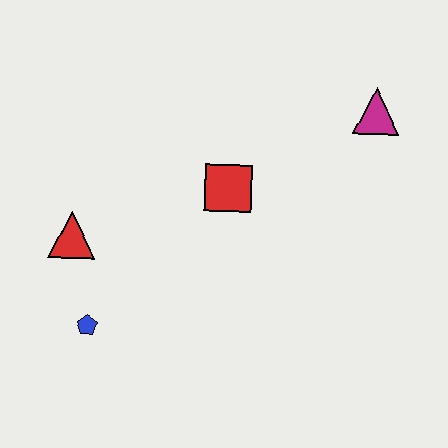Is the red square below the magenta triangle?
Yes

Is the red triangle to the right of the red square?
No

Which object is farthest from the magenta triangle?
The blue pentagon is farthest from the magenta triangle.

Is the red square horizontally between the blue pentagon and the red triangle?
No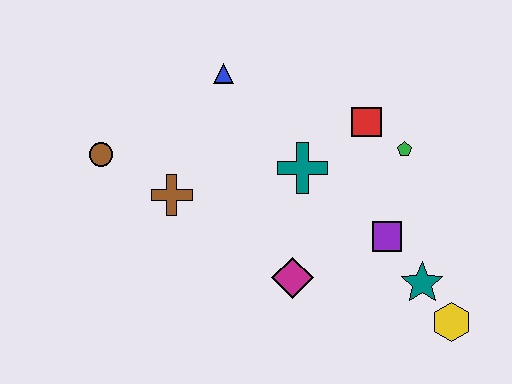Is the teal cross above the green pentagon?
No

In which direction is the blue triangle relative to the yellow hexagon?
The blue triangle is above the yellow hexagon.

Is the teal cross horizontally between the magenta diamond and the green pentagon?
Yes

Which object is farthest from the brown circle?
The yellow hexagon is farthest from the brown circle.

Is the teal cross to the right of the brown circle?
Yes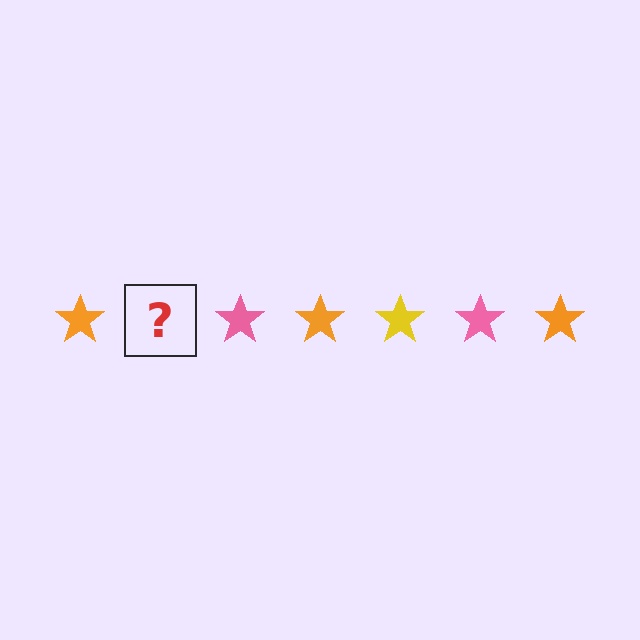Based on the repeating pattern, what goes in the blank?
The blank should be a yellow star.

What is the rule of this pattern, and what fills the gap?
The rule is that the pattern cycles through orange, yellow, pink stars. The gap should be filled with a yellow star.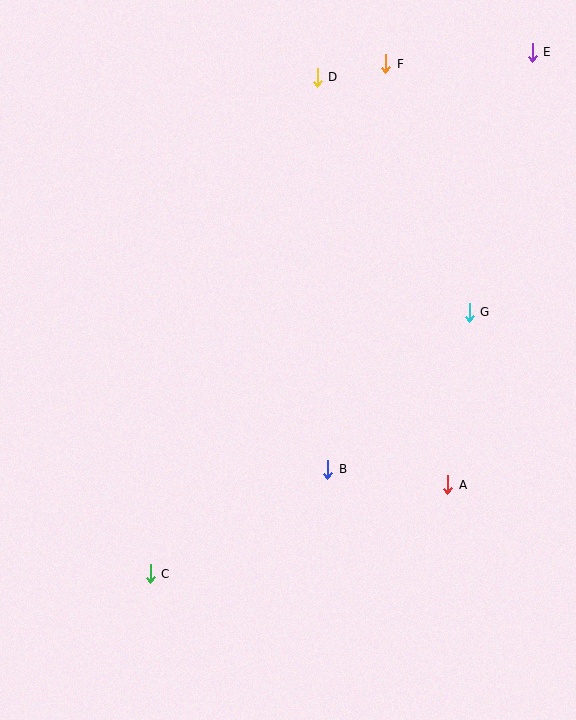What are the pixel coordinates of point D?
Point D is at (317, 77).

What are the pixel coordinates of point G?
Point G is at (469, 312).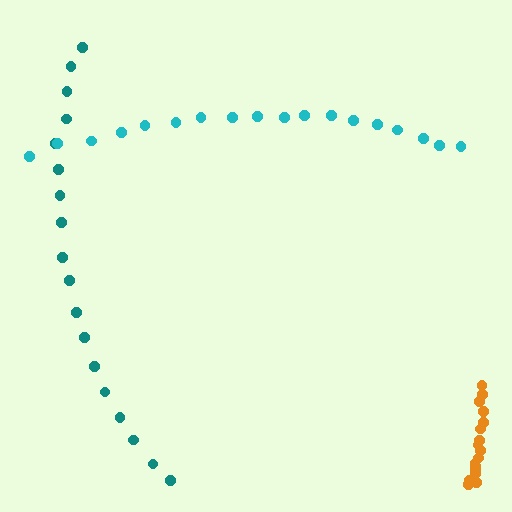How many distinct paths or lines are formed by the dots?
There are 3 distinct paths.